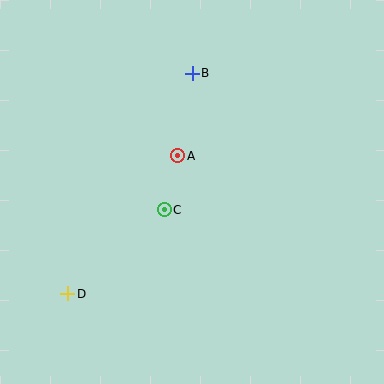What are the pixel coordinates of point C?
Point C is at (164, 210).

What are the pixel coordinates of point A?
Point A is at (178, 156).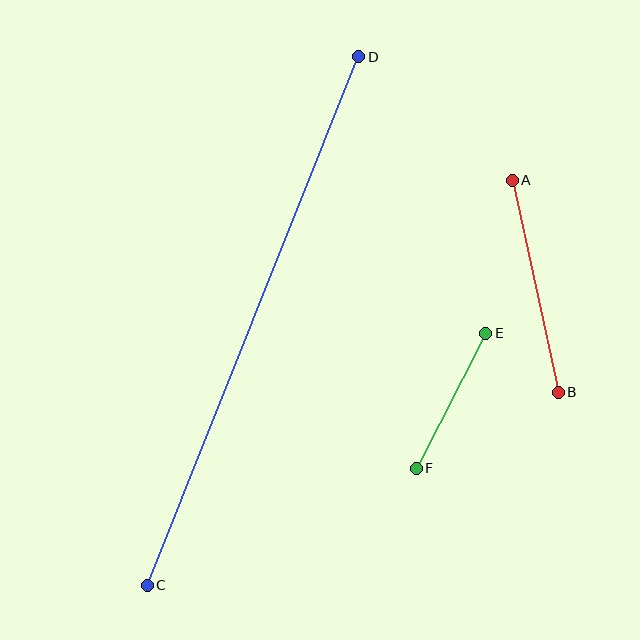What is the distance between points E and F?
The distance is approximately 152 pixels.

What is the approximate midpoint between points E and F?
The midpoint is at approximately (451, 401) pixels.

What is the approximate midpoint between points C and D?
The midpoint is at approximately (253, 321) pixels.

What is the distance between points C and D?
The distance is approximately 569 pixels.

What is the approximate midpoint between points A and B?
The midpoint is at approximately (535, 286) pixels.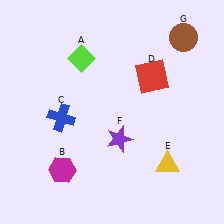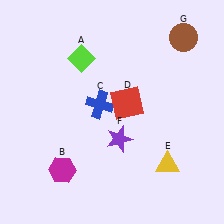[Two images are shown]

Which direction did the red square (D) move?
The red square (D) moved down.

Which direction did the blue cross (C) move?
The blue cross (C) moved right.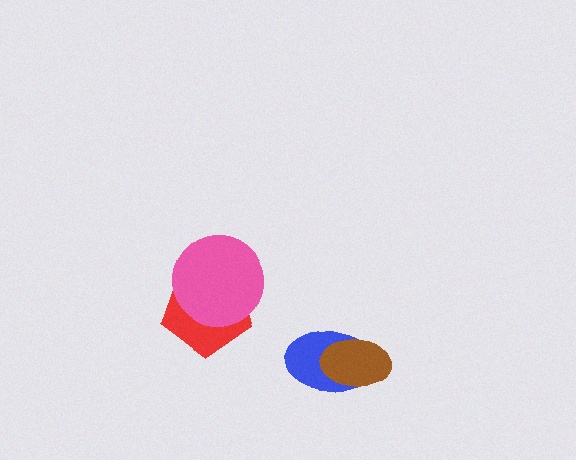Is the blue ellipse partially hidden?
Yes, it is partially covered by another shape.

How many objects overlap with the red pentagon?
1 object overlaps with the red pentagon.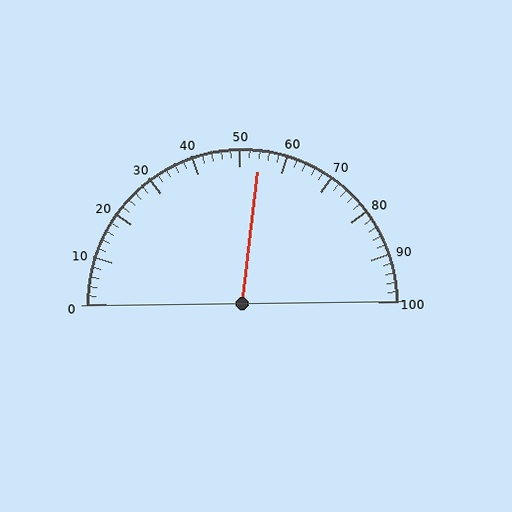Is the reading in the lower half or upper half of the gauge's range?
The reading is in the upper half of the range (0 to 100).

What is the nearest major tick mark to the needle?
The nearest major tick mark is 50.